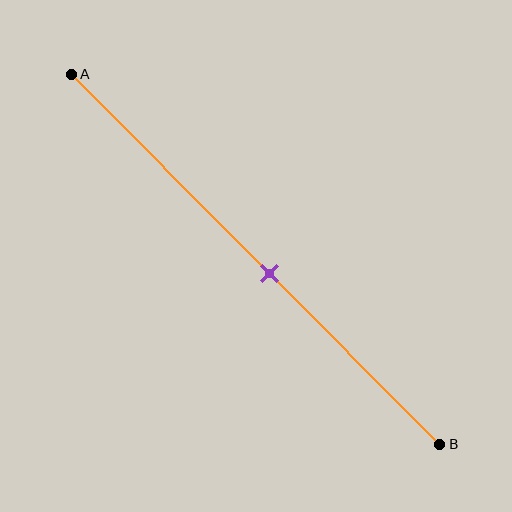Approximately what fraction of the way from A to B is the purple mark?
The purple mark is approximately 55% of the way from A to B.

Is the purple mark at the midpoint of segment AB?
No, the mark is at about 55% from A, not at the 50% midpoint.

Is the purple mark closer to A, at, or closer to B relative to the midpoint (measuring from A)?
The purple mark is closer to point B than the midpoint of segment AB.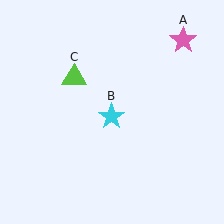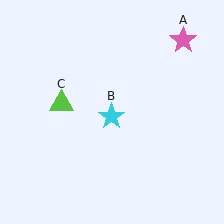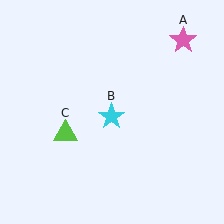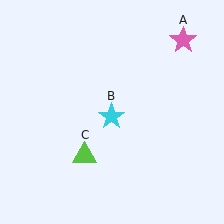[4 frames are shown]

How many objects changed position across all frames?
1 object changed position: lime triangle (object C).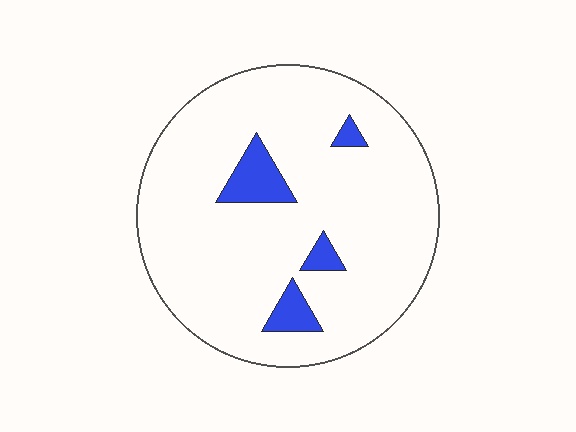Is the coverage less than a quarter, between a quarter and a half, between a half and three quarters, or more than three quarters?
Less than a quarter.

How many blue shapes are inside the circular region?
4.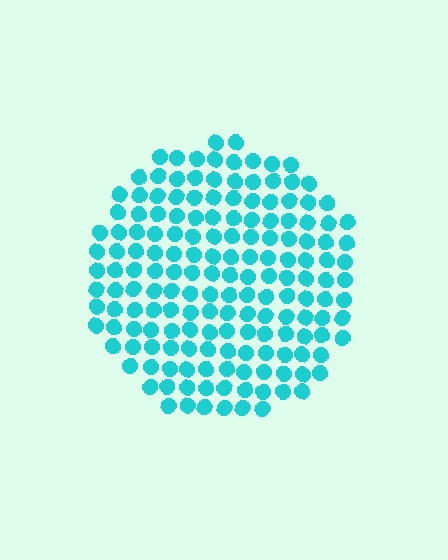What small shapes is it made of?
It is made of small circles.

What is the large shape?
The large shape is a circle.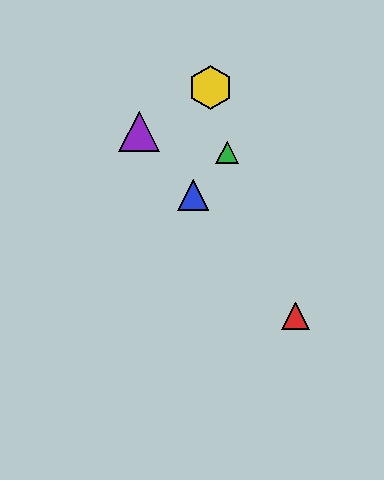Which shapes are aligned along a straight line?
The red triangle, the blue triangle, the purple triangle are aligned along a straight line.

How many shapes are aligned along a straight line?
3 shapes (the red triangle, the blue triangle, the purple triangle) are aligned along a straight line.